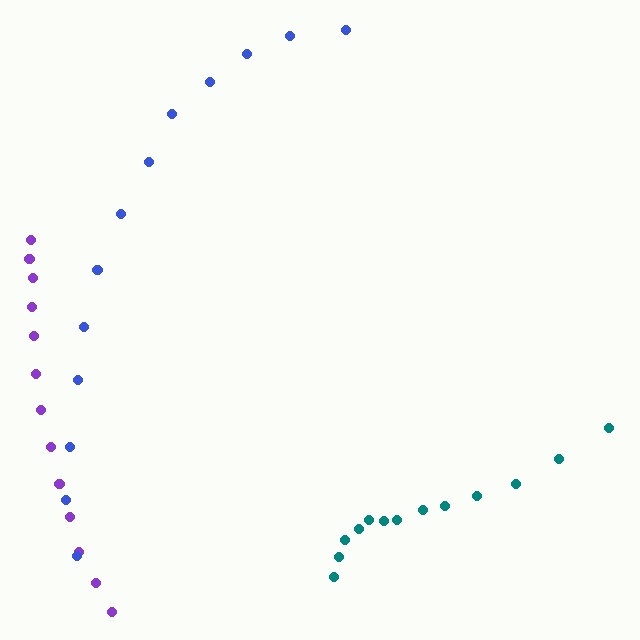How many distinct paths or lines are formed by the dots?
There are 3 distinct paths.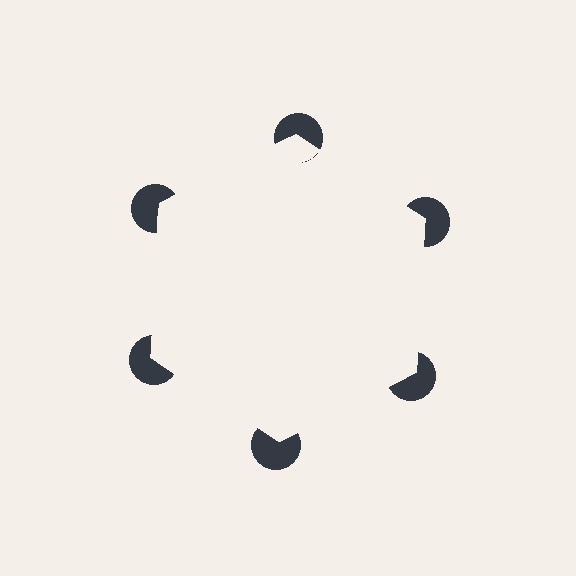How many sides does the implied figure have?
6 sides.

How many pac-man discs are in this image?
There are 6 — one at each vertex of the illusory hexagon.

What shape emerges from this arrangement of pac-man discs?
An illusory hexagon — its edges are inferred from the aligned wedge cuts in the pac-man discs, not physically drawn.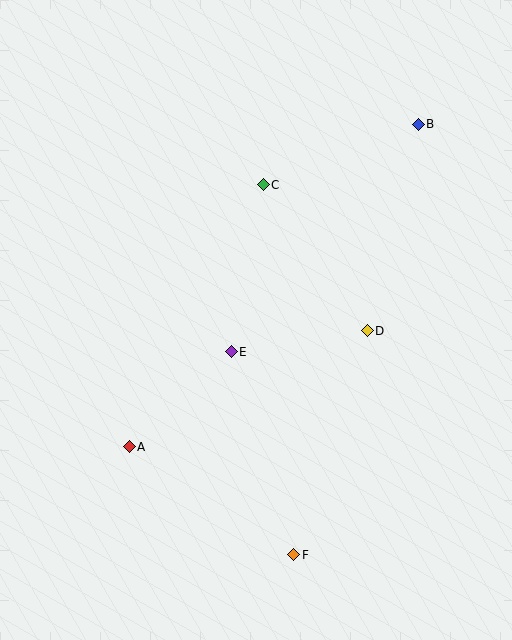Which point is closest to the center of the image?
Point E at (231, 352) is closest to the center.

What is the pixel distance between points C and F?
The distance between C and F is 371 pixels.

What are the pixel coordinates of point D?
Point D is at (367, 331).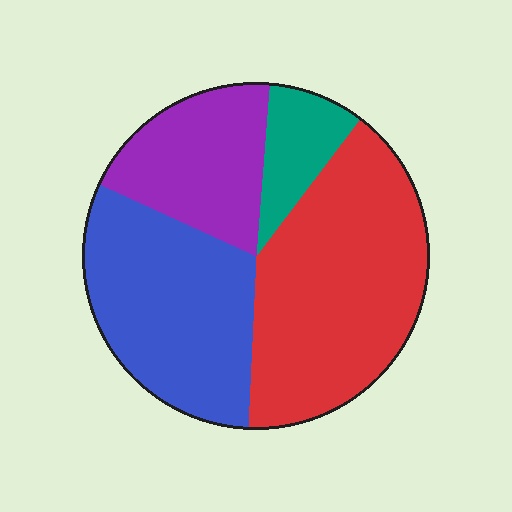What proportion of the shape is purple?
Purple takes up about one fifth (1/5) of the shape.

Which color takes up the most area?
Red, at roughly 40%.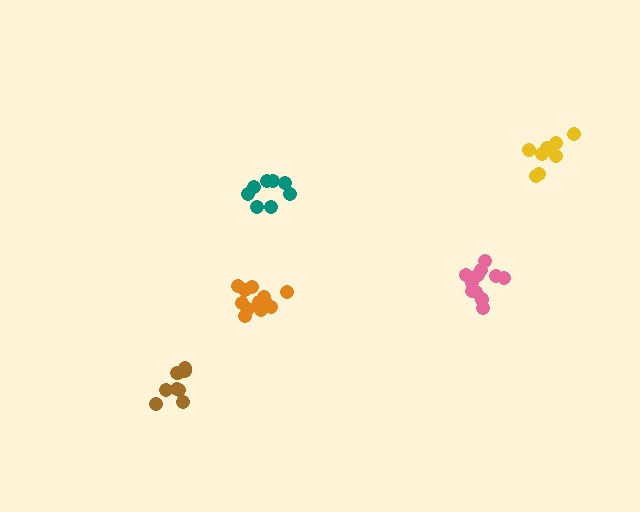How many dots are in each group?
Group 1: 8 dots, Group 2: 12 dots, Group 3: 8 dots, Group 4: 8 dots, Group 5: 11 dots (47 total).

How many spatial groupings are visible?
There are 5 spatial groupings.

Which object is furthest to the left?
The brown cluster is leftmost.